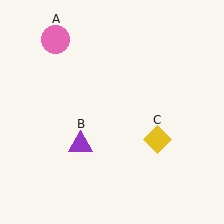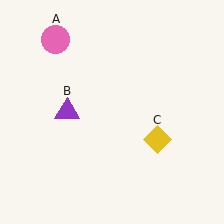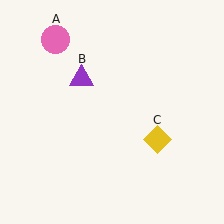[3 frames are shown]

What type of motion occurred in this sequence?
The purple triangle (object B) rotated clockwise around the center of the scene.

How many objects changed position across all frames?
1 object changed position: purple triangle (object B).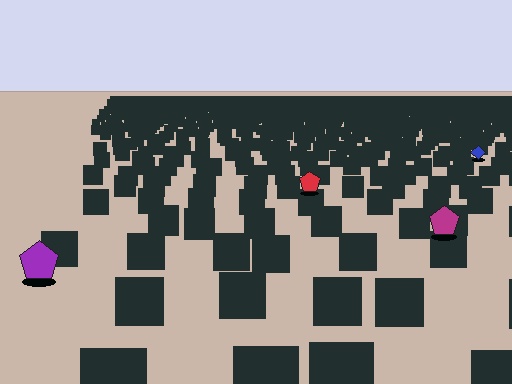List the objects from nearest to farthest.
From nearest to farthest: the purple pentagon, the magenta pentagon, the red pentagon, the blue diamond.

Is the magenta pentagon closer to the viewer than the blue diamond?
Yes. The magenta pentagon is closer — you can tell from the texture gradient: the ground texture is coarser near it.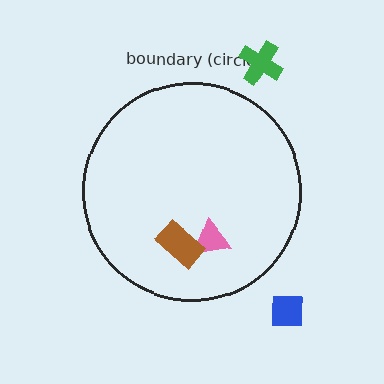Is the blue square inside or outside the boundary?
Outside.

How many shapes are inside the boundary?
2 inside, 2 outside.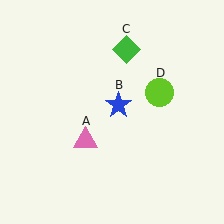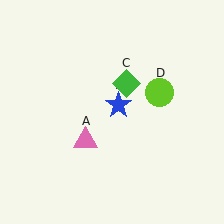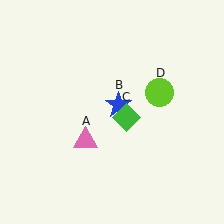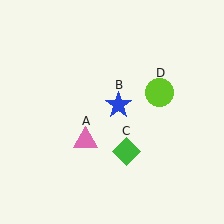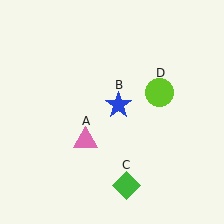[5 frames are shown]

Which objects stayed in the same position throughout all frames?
Pink triangle (object A) and blue star (object B) and lime circle (object D) remained stationary.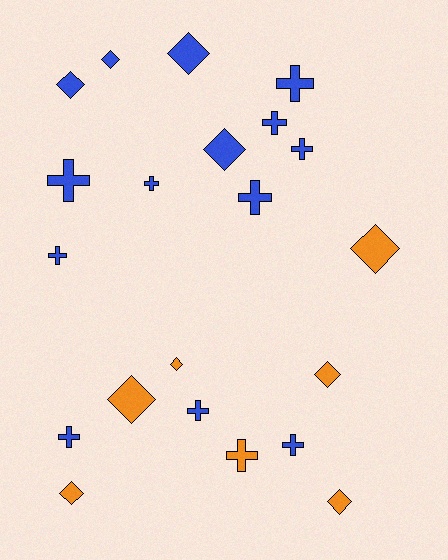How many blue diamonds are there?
There are 4 blue diamonds.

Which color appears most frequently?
Blue, with 14 objects.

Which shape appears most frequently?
Cross, with 11 objects.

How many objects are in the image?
There are 21 objects.